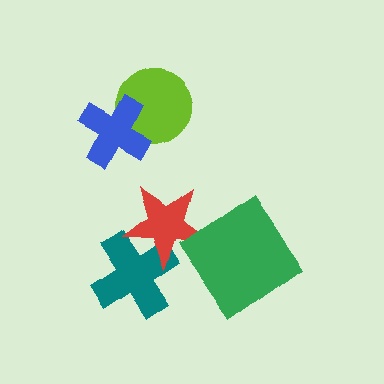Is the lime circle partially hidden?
Yes, it is partially covered by another shape.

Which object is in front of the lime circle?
The blue cross is in front of the lime circle.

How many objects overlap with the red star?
1 object overlaps with the red star.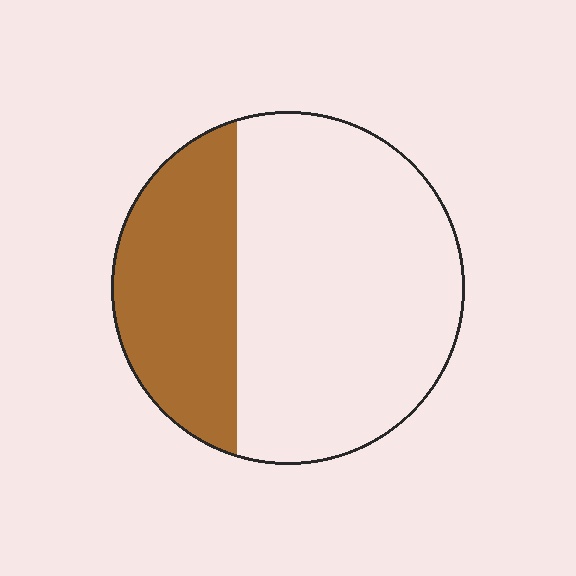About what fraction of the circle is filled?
About one third (1/3).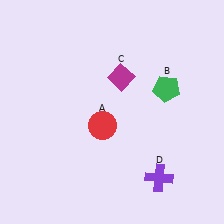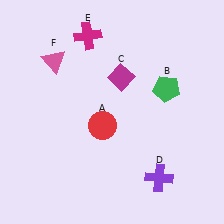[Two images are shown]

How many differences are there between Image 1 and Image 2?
There are 2 differences between the two images.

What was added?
A magenta cross (E), a pink triangle (F) were added in Image 2.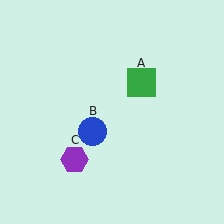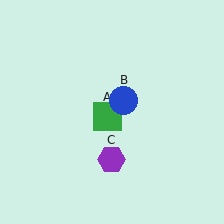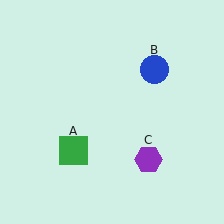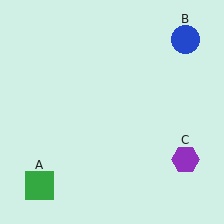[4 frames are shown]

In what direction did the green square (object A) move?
The green square (object A) moved down and to the left.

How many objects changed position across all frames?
3 objects changed position: green square (object A), blue circle (object B), purple hexagon (object C).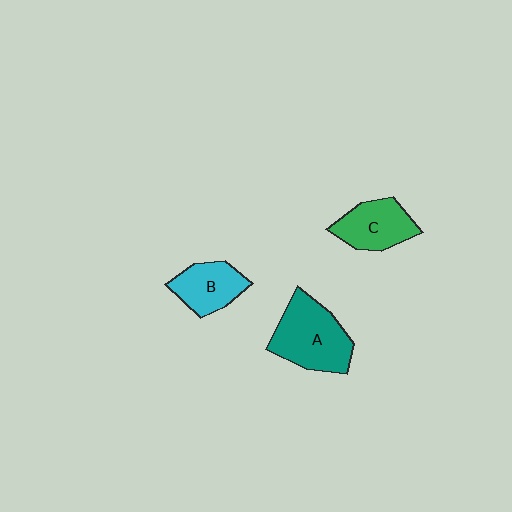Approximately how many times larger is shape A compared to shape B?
Approximately 1.5 times.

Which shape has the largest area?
Shape A (teal).